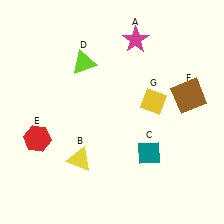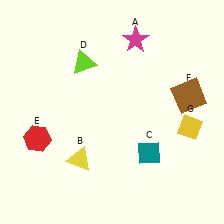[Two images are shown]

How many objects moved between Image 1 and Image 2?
1 object moved between the two images.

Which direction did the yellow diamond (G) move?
The yellow diamond (G) moved right.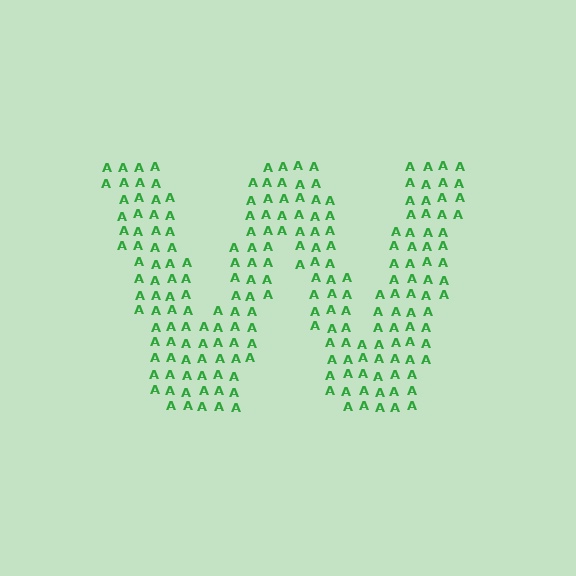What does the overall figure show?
The overall figure shows the letter W.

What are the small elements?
The small elements are letter A's.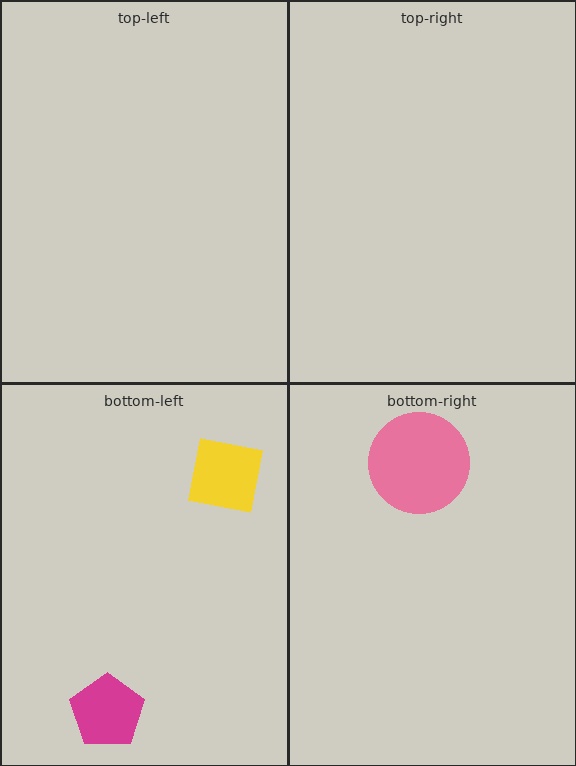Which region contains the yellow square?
The bottom-left region.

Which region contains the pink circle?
The bottom-right region.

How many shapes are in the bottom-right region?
1.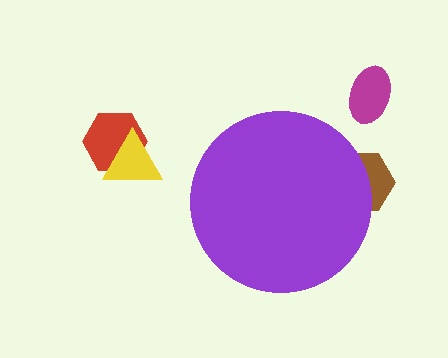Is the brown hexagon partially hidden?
Yes, the brown hexagon is partially hidden behind the purple circle.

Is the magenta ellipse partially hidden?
No, the magenta ellipse is fully visible.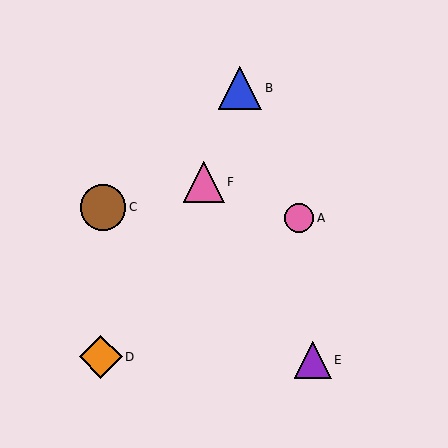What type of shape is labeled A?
Shape A is a pink circle.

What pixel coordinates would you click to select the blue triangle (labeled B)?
Click at (240, 88) to select the blue triangle B.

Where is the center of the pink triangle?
The center of the pink triangle is at (204, 182).